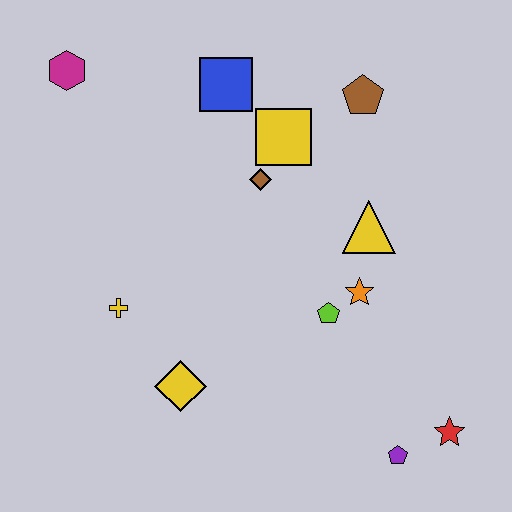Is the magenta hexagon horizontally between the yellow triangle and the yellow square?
No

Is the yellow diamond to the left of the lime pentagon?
Yes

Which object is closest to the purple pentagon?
The red star is closest to the purple pentagon.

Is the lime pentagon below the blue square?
Yes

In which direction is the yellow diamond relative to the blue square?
The yellow diamond is below the blue square.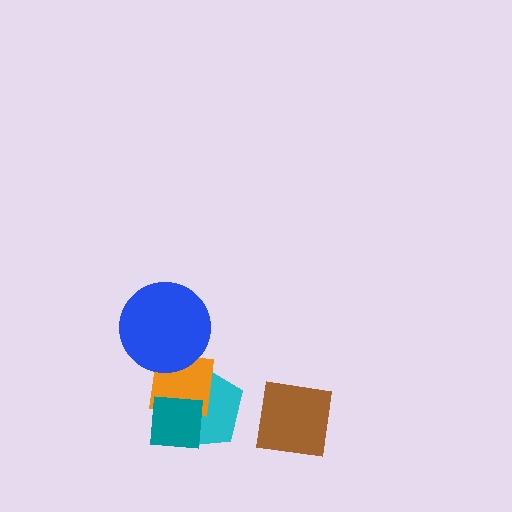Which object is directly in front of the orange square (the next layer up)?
The blue circle is directly in front of the orange square.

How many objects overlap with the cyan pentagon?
2 objects overlap with the cyan pentagon.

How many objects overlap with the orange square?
3 objects overlap with the orange square.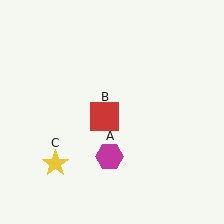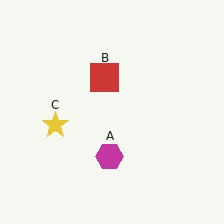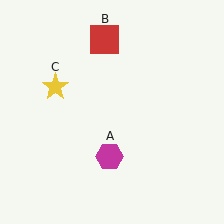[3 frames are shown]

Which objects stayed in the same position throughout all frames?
Magenta hexagon (object A) remained stationary.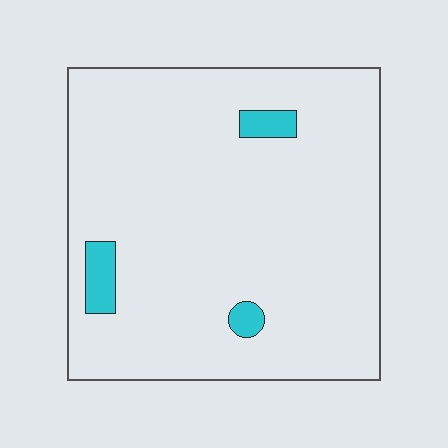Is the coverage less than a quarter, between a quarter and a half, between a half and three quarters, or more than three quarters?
Less than a quarter.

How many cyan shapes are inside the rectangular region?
3.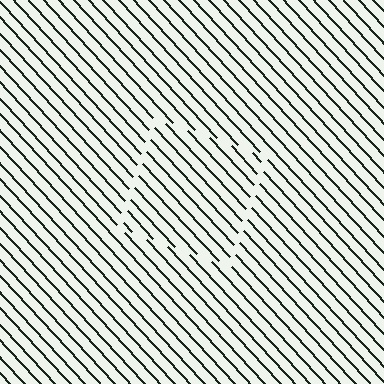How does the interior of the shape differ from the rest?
The interior of the shape contains the same grating, shifted by half a period — the contour is defined by the phase discontinuity where line-ends from the inner and outer gratings abut.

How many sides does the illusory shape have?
4 sides — the line-ends trace a square.